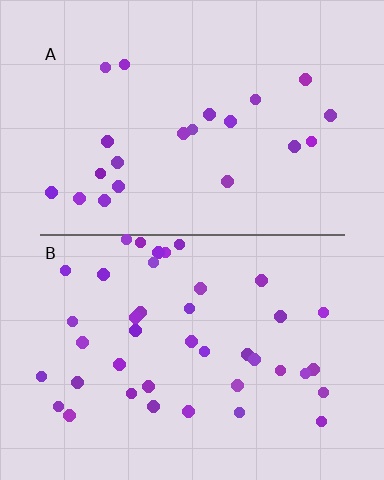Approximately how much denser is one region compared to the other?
Approximately 1.9× — region B over region A.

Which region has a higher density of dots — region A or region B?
B (the bottom).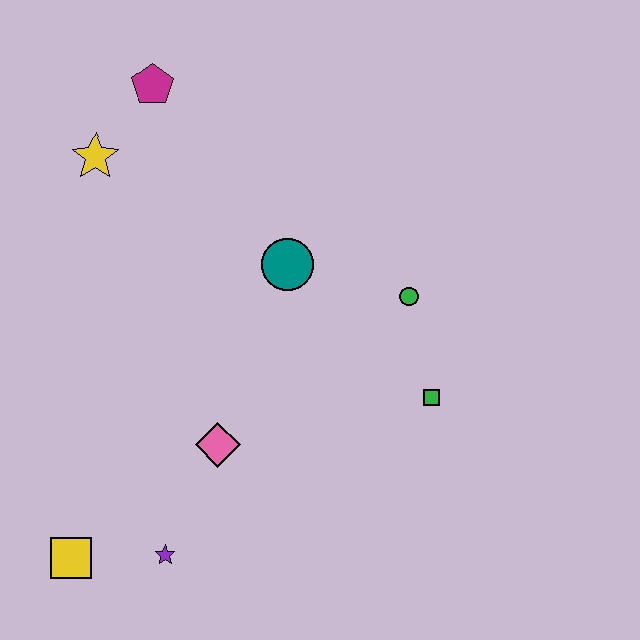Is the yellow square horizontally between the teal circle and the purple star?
No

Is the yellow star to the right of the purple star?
No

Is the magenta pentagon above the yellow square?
Yes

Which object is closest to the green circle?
The green square is closest to the green circle.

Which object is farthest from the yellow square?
The magenta pentagon is farthest from the yellow square.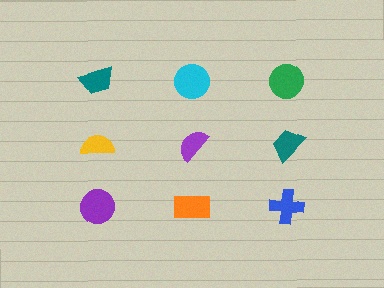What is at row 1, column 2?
A cyan circle.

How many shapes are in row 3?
3 shapes.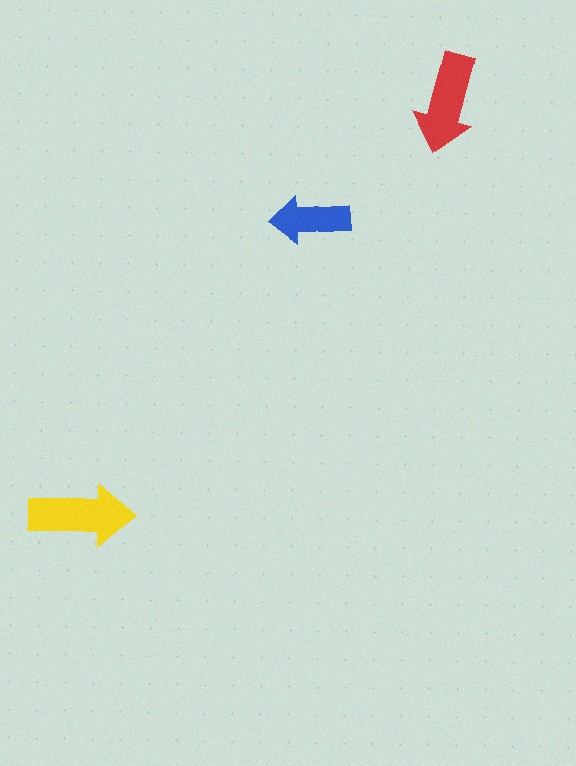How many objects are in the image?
There are 3 objects in the image.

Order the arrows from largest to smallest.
the yellow one, the red one, the blue one.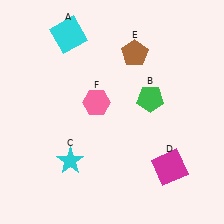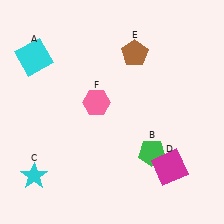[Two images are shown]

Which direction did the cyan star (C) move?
The cyan star (C) moved left.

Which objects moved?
The objects that moved are: the cyan square (A), the green pentagon (B), the cyan star (C).